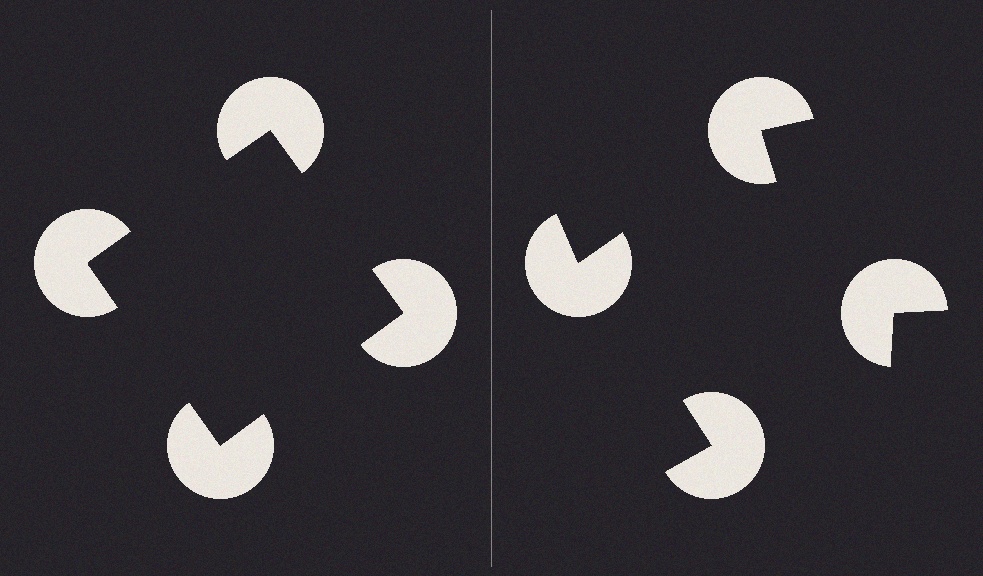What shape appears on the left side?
An illusory square.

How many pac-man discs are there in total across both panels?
8 — 4 on each side.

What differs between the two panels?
The pac-man discs are positioned identically on both sides; only the wedge orientations differ. On the left they align to a square; on the right they are misaligned.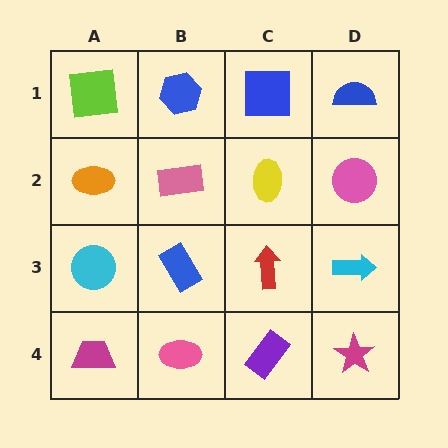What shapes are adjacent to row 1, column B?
A pink rectangle (row 2, column B), a lime square (row 1, column A), a blue square (row 1, column C).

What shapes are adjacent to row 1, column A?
An orange ellipse (row 2, column A), a blue hexagon (row 1, column B).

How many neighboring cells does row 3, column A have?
3.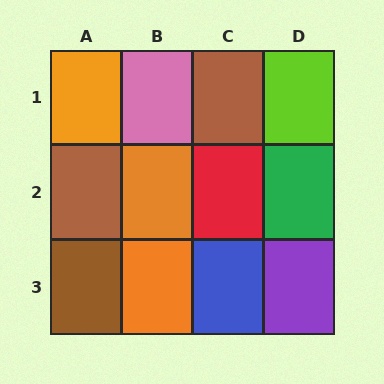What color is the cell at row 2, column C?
Red.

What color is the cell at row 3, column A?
Brown.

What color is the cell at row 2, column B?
Orange.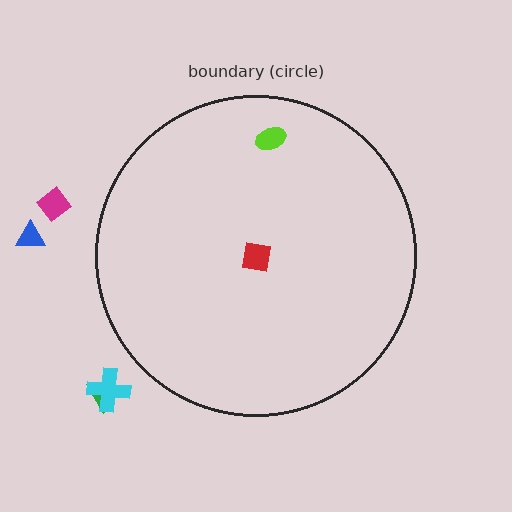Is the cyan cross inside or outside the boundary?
Outside.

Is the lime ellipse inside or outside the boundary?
Inside.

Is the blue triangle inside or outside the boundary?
Outside.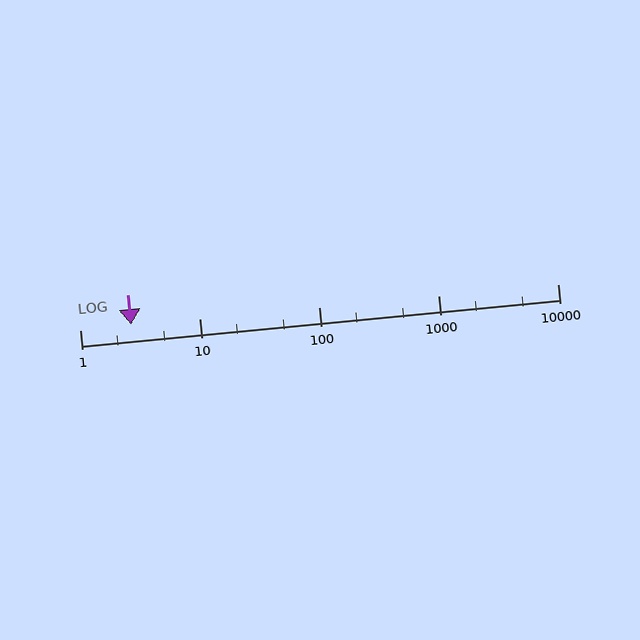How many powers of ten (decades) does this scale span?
The scale spans 4 decades, from 1 to 10000.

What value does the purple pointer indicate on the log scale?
The pointer indicates approximately 2.7.